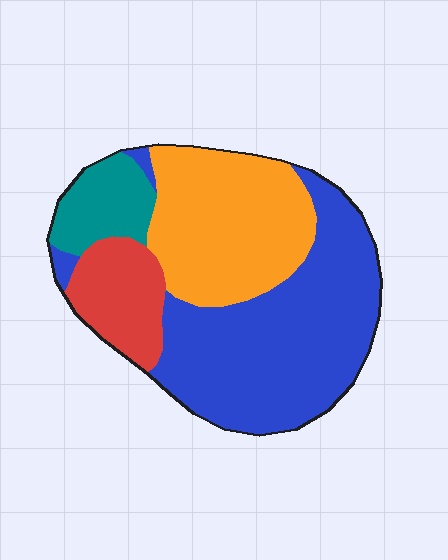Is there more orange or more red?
Orange.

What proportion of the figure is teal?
Teal covers roughly 10% of the figure.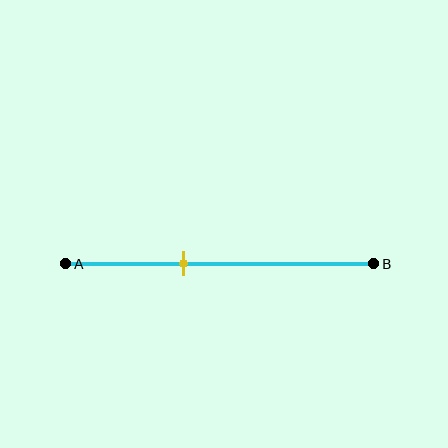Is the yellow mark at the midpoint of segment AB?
No, the mark is at about 40% from A, not at the 50% midpoint.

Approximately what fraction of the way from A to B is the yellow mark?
The yellow mark is approximately 40% of the way from A to B.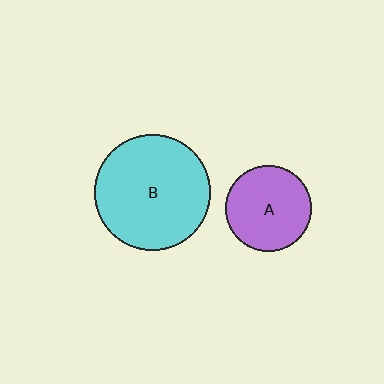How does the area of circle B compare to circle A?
Approximately 1.8 times.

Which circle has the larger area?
Circle B (cyan).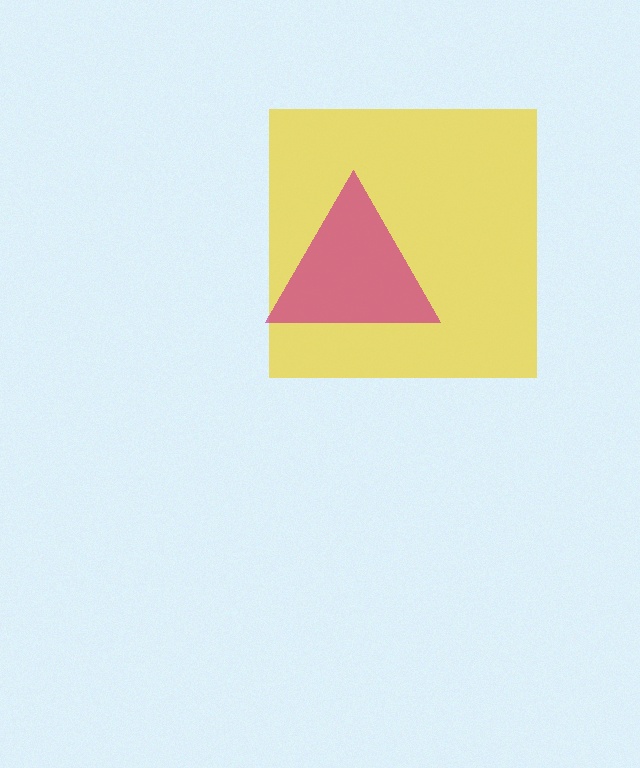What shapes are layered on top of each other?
The layered shapes are: a yellow square, a magenta triangle.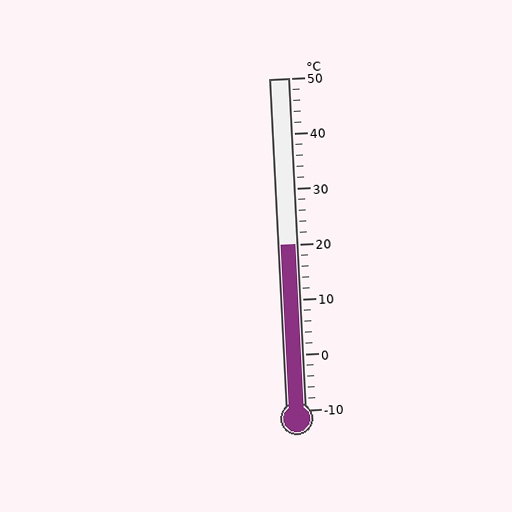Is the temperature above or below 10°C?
The temperature is above 10°C.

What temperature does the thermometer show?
The thermometer shows approximately 20°C.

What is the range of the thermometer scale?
The thermometer scale ranges from -10°C to 50°C.